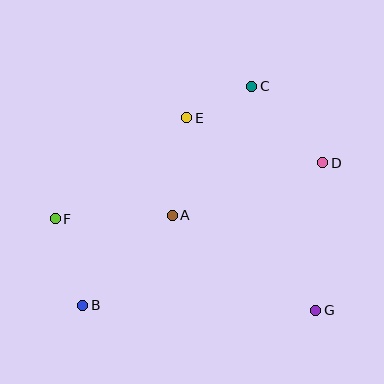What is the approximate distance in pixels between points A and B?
The distance between A and B is approximately 127 pixels.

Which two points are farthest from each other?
Points B and D are farthest from each other.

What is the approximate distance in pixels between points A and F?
The distance between A and F is approximately 117 pixels.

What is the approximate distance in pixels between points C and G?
The distance between C and G is approximately 233 pixels.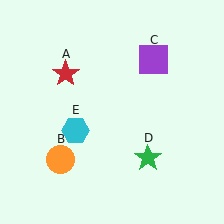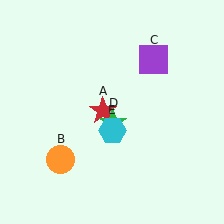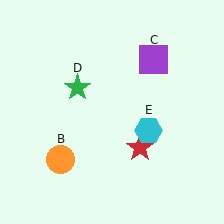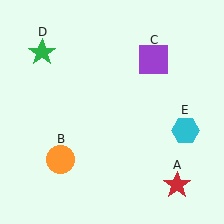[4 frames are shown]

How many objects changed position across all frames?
3 objects changed position: red star (object A), green star (object D), cyan hexagon (object E).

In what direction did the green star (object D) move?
The green star (object D) moved up and to the left.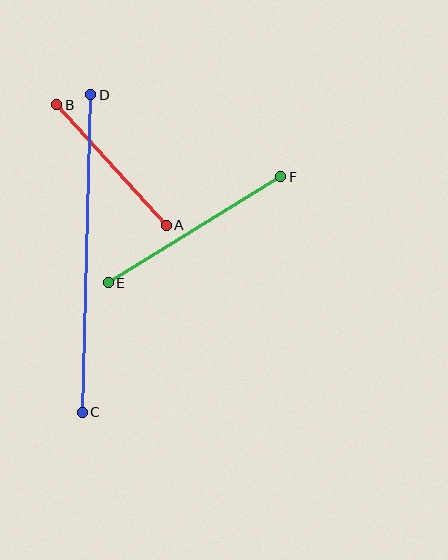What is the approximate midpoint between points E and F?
The midpoint is at approximately (195, 230) pixels.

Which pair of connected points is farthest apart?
Points C and D are farthest apart.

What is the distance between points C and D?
The distance is approximately 318 pixels.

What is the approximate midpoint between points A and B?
The midpoint is at approximately (112, 165) pixels.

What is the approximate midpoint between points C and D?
The midpoint is at approximately (87, 253) pixels.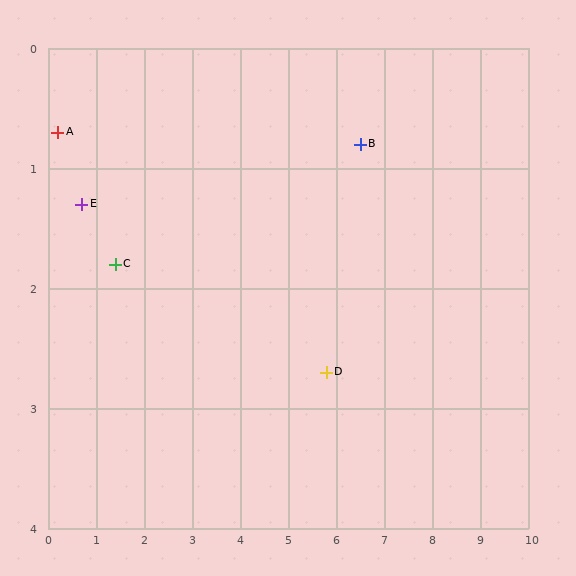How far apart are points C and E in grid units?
Points C and E are about 0.9 grid units apart.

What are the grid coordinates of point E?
Point E is at approximately (0.7, 1.3).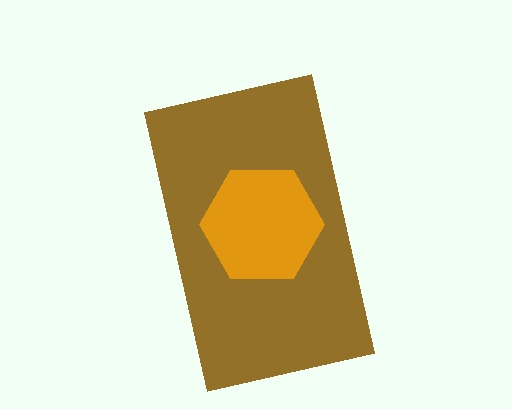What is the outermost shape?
The brown rectangle.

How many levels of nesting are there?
2.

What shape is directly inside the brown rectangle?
The orange hexagon.